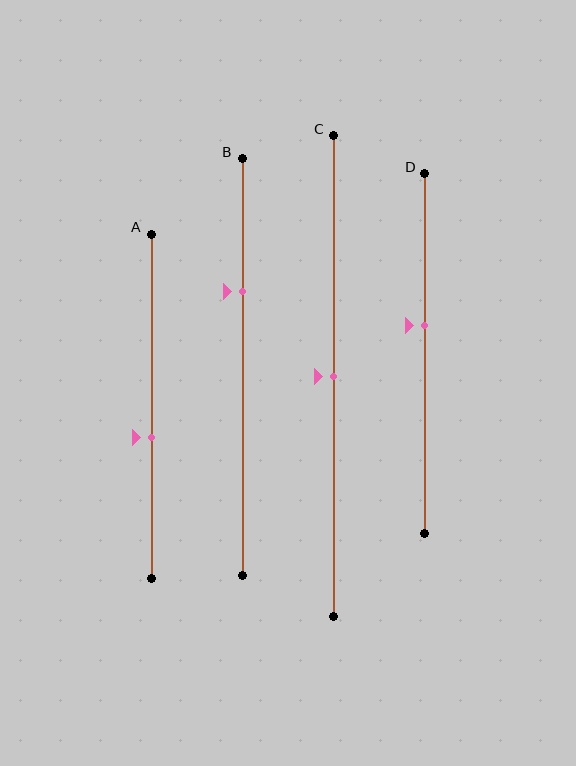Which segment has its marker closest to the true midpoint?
Segment C has its marker closest to the true midpoint.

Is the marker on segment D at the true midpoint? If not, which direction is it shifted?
No, the marker on segment D is shifted upward by about 8% of the segment length.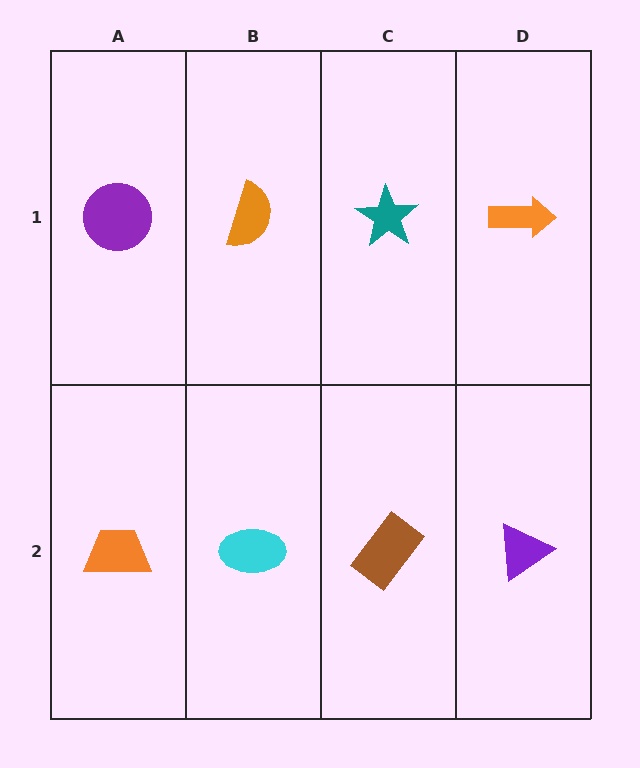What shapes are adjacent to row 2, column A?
A purple circle (row 1, column A), a cyan ellipse (row 2, column B).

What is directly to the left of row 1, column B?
A purple circle.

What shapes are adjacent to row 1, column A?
An orange trapezoid (row 2, column A), an orange semicircle (row 1, column B).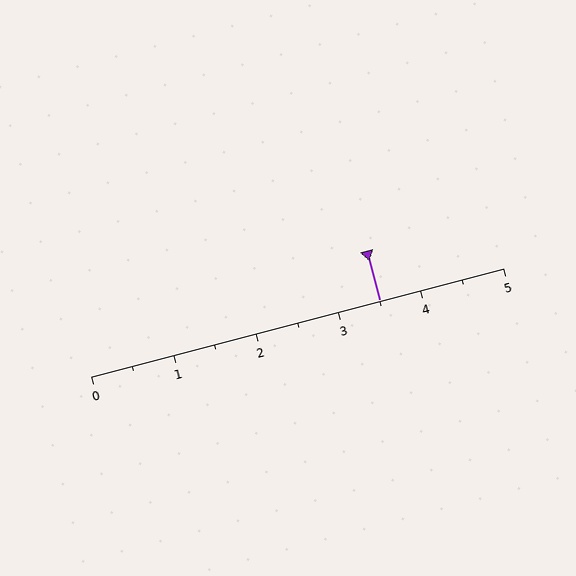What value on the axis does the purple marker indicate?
The marker indicates approximately 3.5.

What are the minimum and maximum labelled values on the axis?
The axis runs from 0 to 5.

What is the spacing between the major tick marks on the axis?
The major ticks are spaced 1 apart.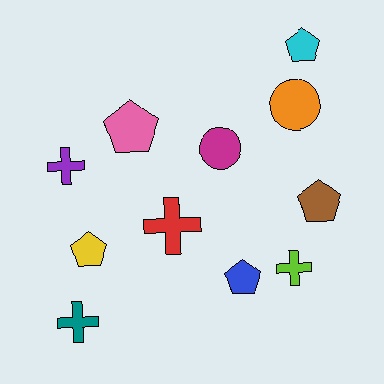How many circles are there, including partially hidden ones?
There are 2 circles.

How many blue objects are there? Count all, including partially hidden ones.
There is 1 blue object.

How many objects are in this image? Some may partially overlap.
There are 11 objects.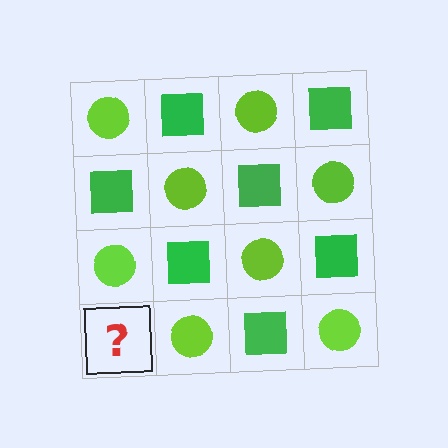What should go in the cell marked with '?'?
The missing cell should contain a green square.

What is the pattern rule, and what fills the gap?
The rule is that it alternates lime circle and green square in a checkerboard pattern. The gap should be filled with a green square.